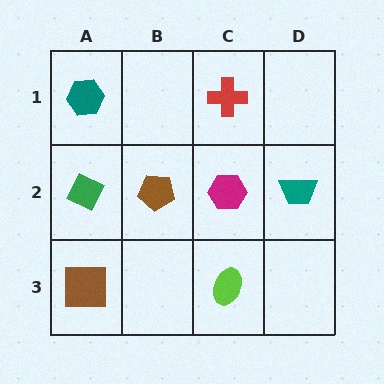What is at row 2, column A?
A green diamond.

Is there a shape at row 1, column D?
No, that cell is empty.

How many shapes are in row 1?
2 shapes.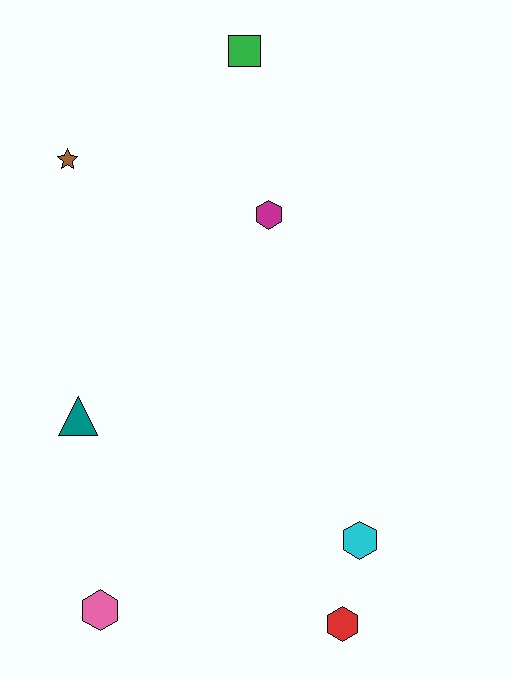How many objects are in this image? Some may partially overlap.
There are 7 objects.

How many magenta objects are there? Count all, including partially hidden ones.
There is 1 magenta object.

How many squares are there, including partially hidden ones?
There is 1 square.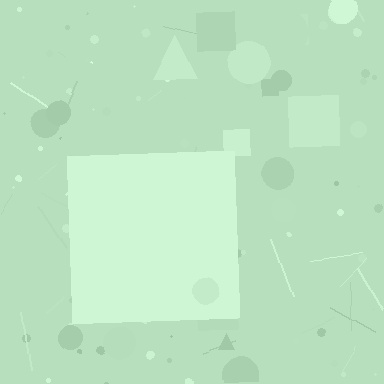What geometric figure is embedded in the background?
A square is embedded in the background.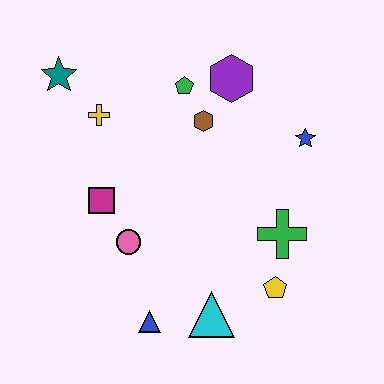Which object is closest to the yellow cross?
The teal star is closest to the yellow cross.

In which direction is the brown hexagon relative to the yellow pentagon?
The brown hexagon is above the yellow pentagon.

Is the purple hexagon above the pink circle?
Yes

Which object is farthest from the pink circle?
The blue star is farthest from the pink circle.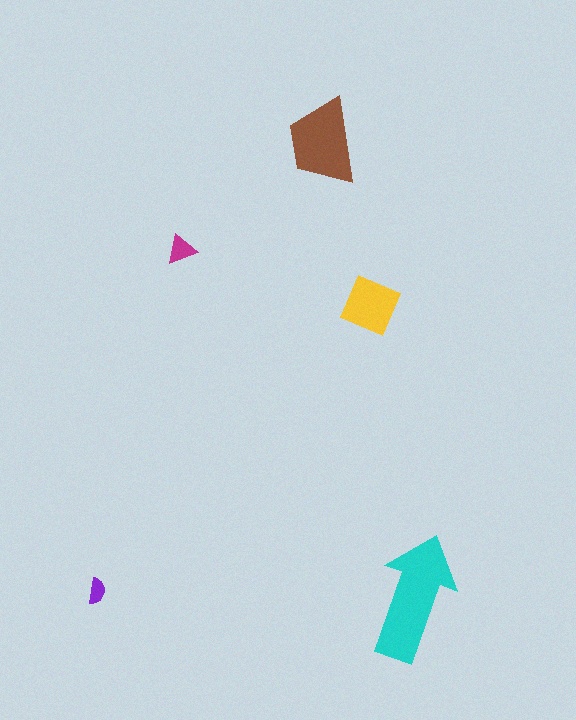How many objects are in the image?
There are 5 objects in the image.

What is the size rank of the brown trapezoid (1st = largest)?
2nd.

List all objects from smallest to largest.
The purple semicircle, the magenta triangle, the yellow diamond, the brown trapezoid, the cyan arrow.